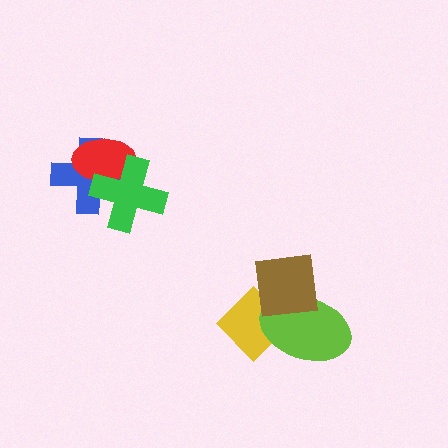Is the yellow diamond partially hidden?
Yes, it is partially covered by another shape.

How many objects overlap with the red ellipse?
2 objects overlap with the red ellipse.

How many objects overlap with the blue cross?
2 objects overlap with the blue cross.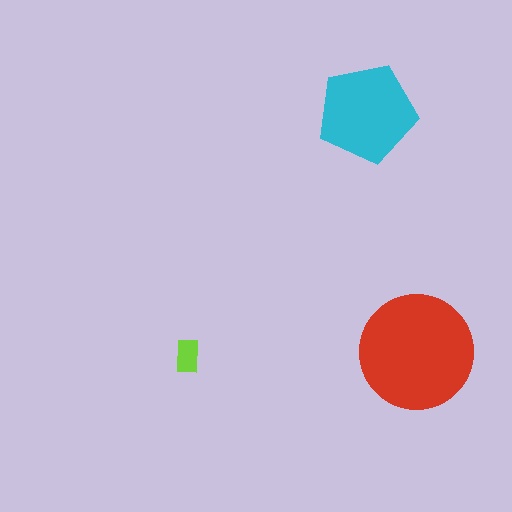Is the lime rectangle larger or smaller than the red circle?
Smaller.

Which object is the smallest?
The lime rectangle.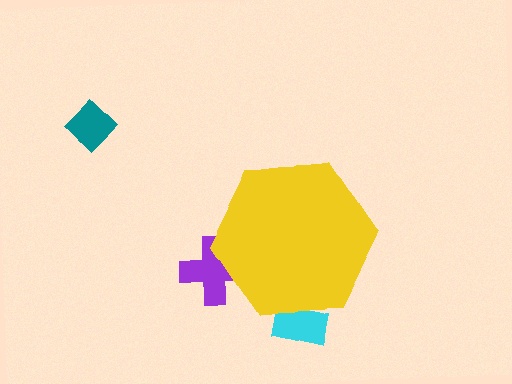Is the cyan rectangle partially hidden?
Yes, the cyan rectangle is partially hidden behind the yellow hexagon.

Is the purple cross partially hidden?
Yes, the purple cross is partially hidden behind the yellow hexagon.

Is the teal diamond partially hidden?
No, the teal diamond is fully visible.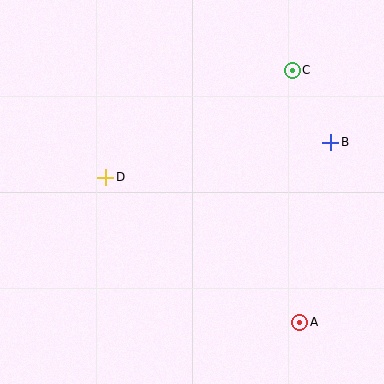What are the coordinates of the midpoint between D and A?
The midpoint between D and A is at (203, 250).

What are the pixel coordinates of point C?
Point C is at (292, 70).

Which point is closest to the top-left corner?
Point D is closest to the top-left corner.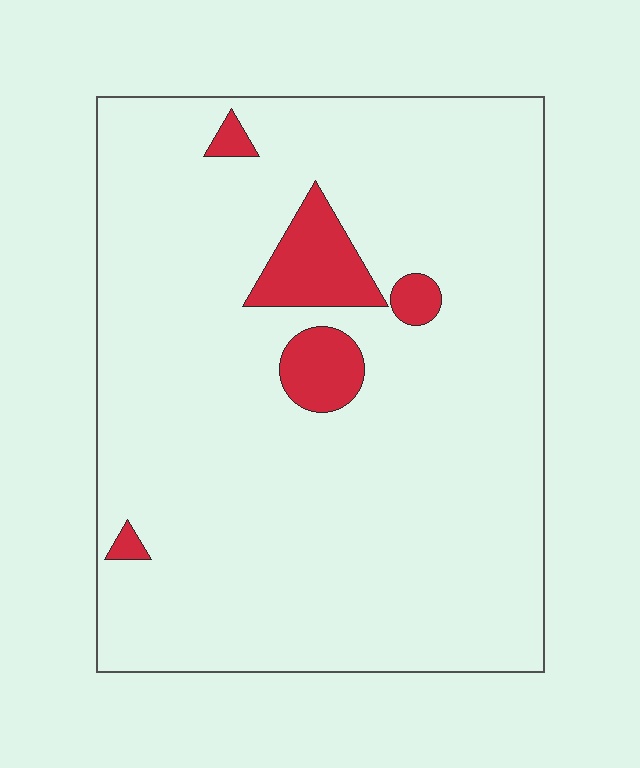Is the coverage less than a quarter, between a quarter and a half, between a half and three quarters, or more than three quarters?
Less than a quarter.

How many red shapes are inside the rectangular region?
5.